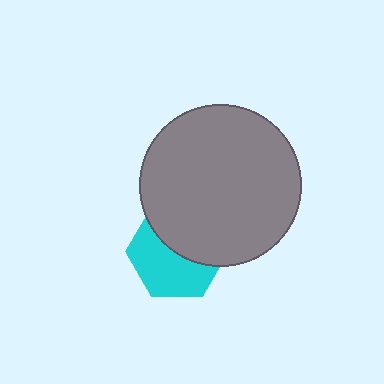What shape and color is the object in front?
The object in front is a gray circle.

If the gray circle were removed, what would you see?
You would see the complete cyan hexagon.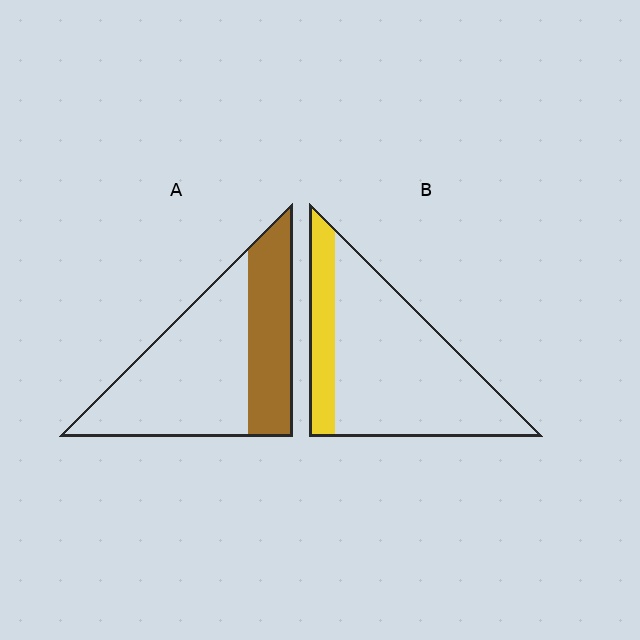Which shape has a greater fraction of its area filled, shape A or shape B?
Shape A.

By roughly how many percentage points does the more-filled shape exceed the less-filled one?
By roughly 15 percentage points (A over B).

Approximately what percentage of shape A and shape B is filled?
A is approximately 35% and B is approximately 20%.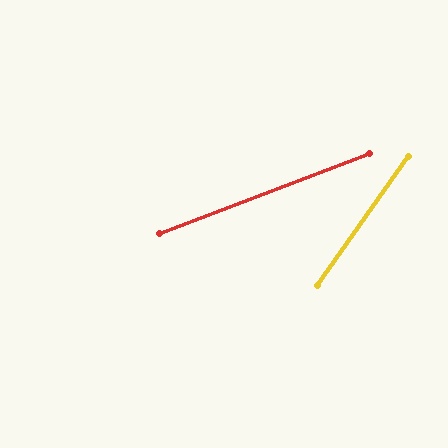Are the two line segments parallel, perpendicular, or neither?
Neither parallel nor perpendicular — they differ by about 34°.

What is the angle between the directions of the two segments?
Approximately 34 degrees.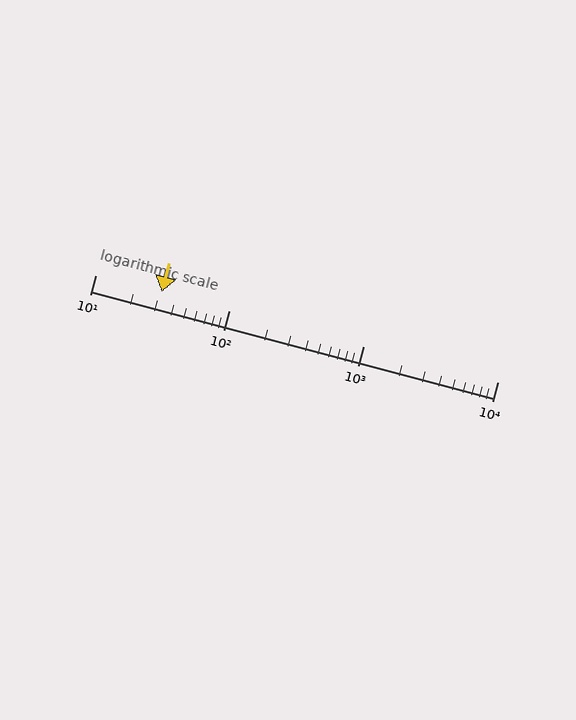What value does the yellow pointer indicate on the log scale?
The pointer indicates approximately 31.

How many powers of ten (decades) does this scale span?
The scale spans 3 decades, from 10 to 10000.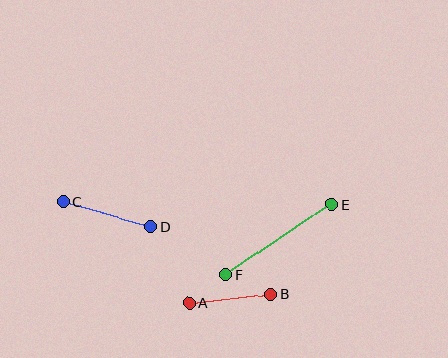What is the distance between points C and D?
The distance is approximately 92 pixels.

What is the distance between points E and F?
The distance is approximately 127 pixels.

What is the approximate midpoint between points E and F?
The midpoint is at approximately (278, 240) pixels.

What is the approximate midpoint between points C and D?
The midpoint is at approximately (107, 214) pixels.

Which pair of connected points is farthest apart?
Points E and F are farthest apart.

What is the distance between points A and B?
The distance is approximately 82 pixels.